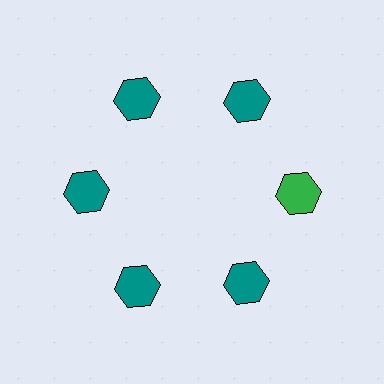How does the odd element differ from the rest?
It has a different color: green instead of teal.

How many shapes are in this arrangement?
There are 6 shapes arranged in a ring pattern.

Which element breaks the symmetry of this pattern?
The green hexagon at roughly the 3 o'clock position breaks the symmetry. All other shapes are teal hexagons.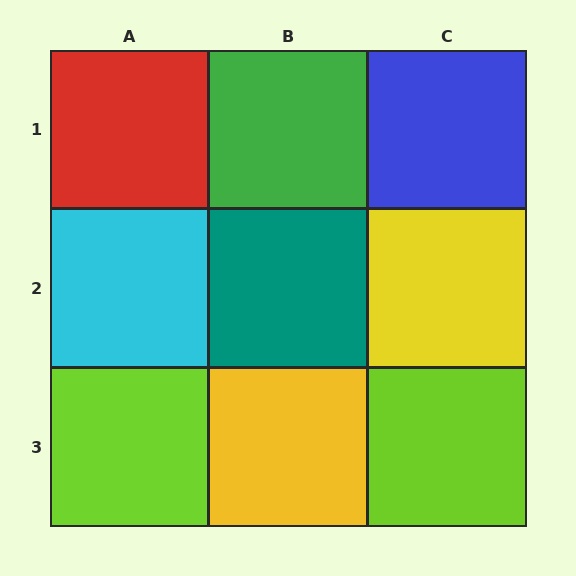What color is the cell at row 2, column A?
Cyan.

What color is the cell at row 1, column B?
Green.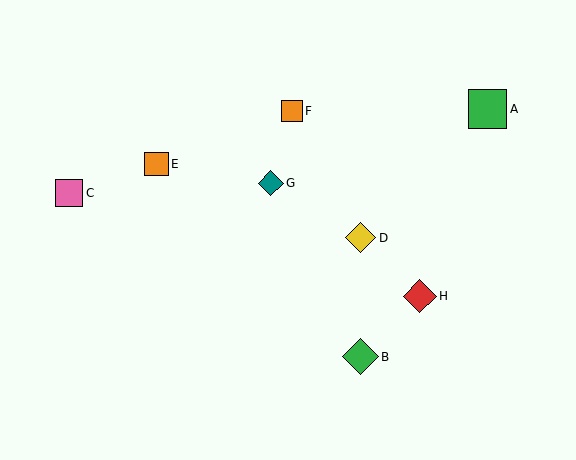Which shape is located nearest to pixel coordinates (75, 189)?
The pink square (labeled C) at (69, 193) is nearest to that location.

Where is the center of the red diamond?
The center of the red diamond is at (420, 296).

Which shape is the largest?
The green square (labeled A) is the largest.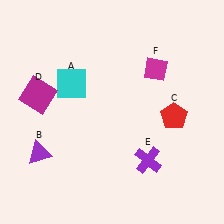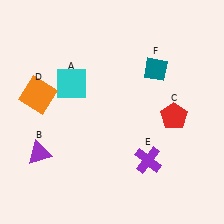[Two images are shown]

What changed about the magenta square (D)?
In Image 1, D is magenta. In Image 2, it changed to orange.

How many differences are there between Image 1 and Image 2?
There are 2 differences between the two images.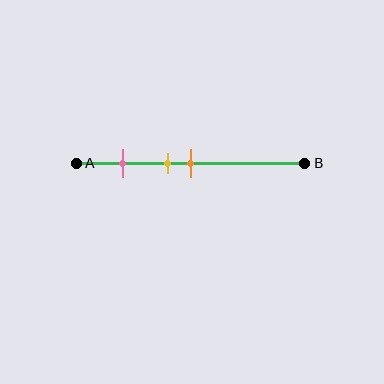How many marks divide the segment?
There are 3 marks dividing the segment.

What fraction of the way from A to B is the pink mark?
The pink mark is approximately 20% (0.2) of the way from A to B.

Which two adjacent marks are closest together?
The yellow and orange marks are the closest adjacent pair.